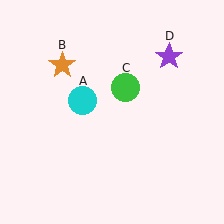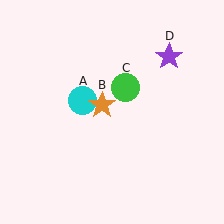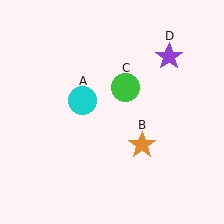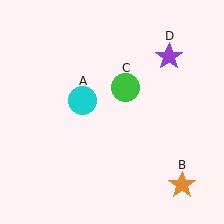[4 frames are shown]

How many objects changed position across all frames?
1 object changed position: orange star (object B).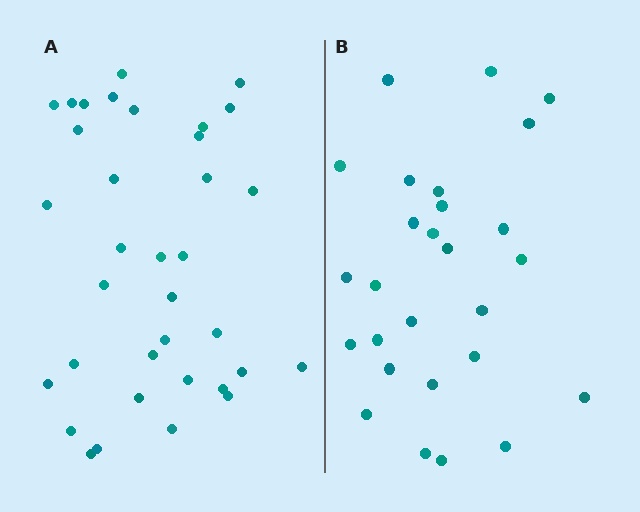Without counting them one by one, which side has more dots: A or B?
Region A (the left region) has more dots.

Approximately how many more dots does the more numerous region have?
Region A has roughly 8 or so more dots than region B.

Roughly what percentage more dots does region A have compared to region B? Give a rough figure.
About 30% more.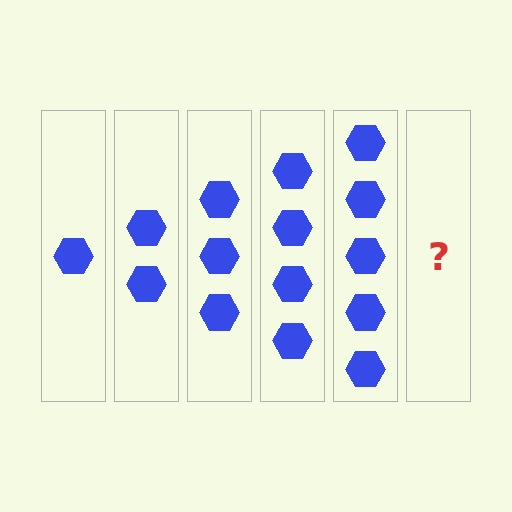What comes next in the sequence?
The next element should be 6 hexagons.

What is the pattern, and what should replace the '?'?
The pattern is that each step adds one more hexagon. The '?' should be 6 hexagons.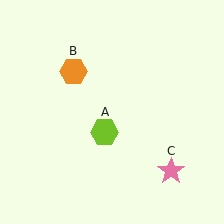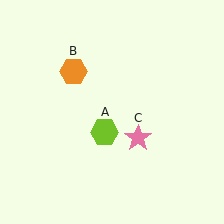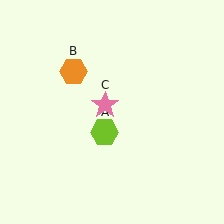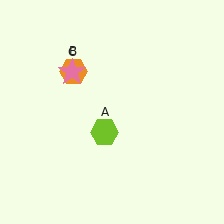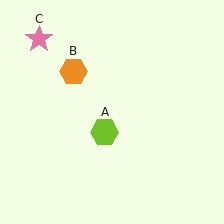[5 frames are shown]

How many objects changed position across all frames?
1 object changed position: pink star (object C).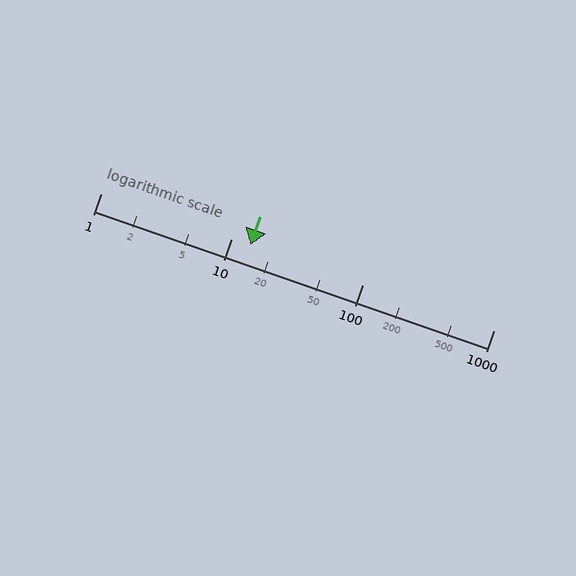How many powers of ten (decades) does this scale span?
The scale spans 3 decades, from 1 to 1000.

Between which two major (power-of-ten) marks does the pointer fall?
The pointer is between 10 and 100.